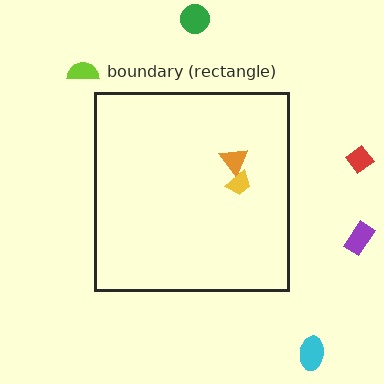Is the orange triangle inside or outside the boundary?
Inside.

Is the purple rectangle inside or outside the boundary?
Outside.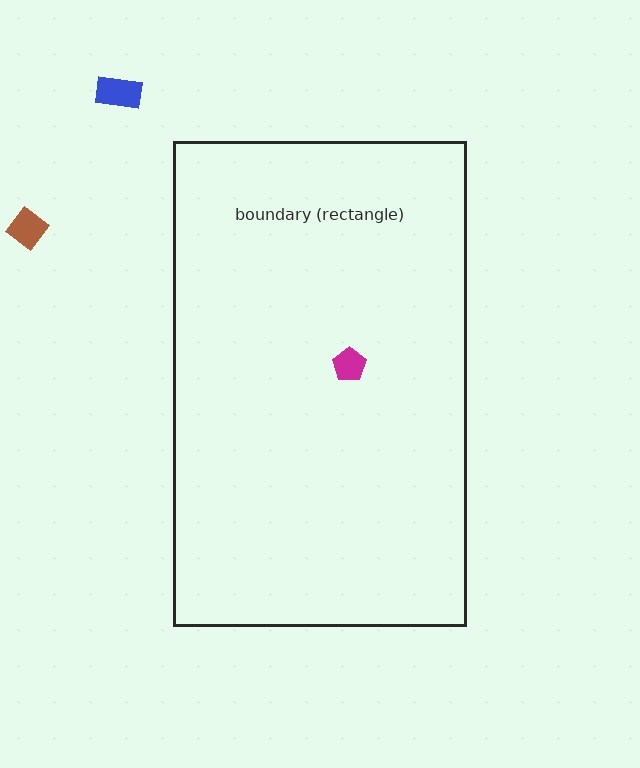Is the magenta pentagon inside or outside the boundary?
Inside.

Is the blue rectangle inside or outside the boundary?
Outside.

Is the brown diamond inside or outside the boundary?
Outside.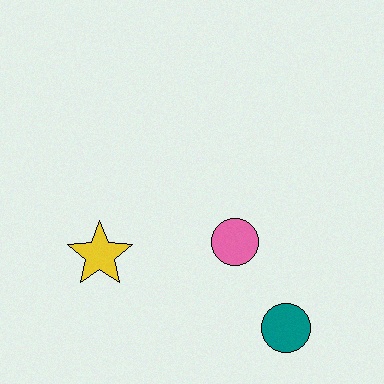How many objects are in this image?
There are 3 objects.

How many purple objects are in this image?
There are no purple objects.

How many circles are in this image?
There are 2 circles.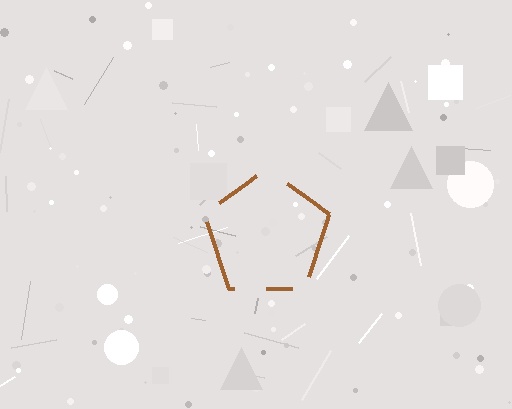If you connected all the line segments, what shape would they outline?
They would outline a pentagon.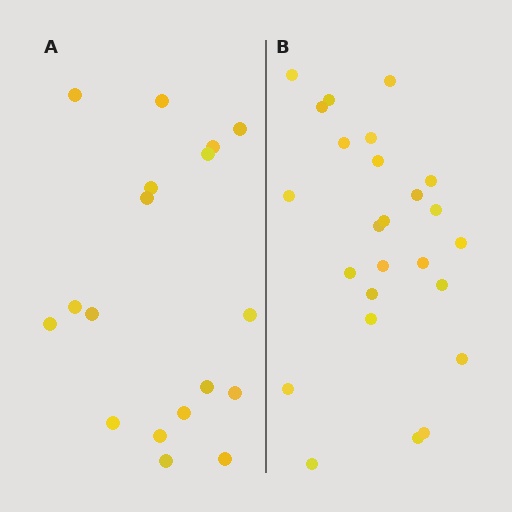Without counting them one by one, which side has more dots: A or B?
Region B (the right region) has more dots.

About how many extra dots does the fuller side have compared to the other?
Region B has roughly 8 or so more dots than region A.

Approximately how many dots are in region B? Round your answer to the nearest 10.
About 20 dots. (The exact count is 25, which rounds to 20.)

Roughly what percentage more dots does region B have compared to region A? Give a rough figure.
About 40% more.